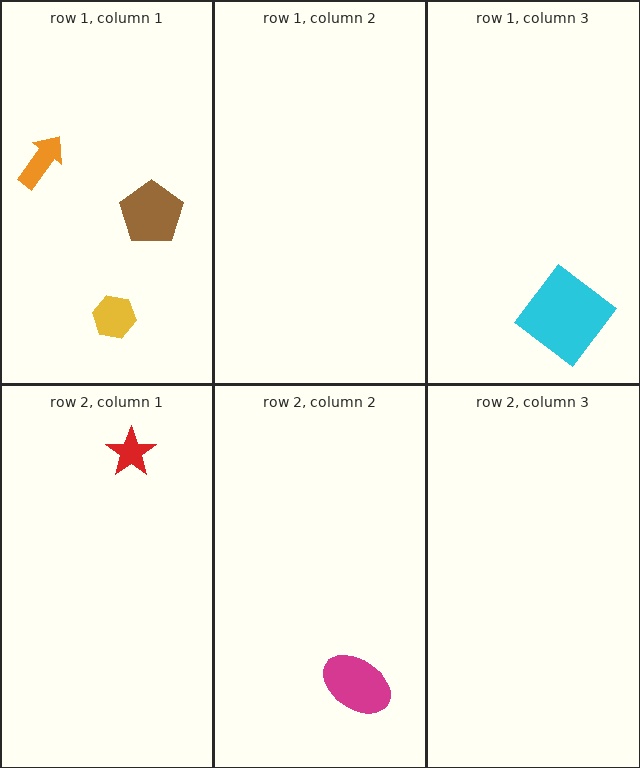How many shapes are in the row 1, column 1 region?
3.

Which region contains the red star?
The row 2, column 1 region.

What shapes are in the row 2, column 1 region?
The red star.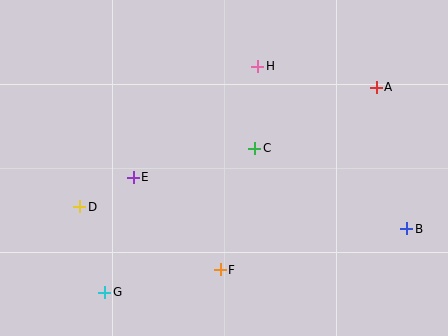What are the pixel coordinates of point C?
Point C is at (255, 148).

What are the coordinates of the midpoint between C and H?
The midpoint between C and H is at (256, 107).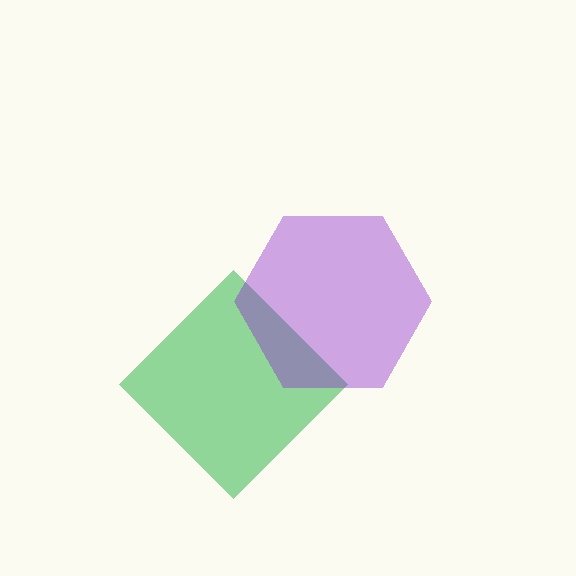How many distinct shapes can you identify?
There are 2 distinct shapes: a green diamond, a purple hexagon.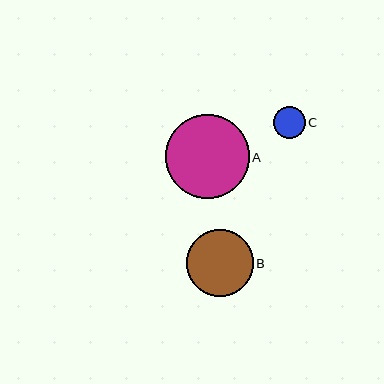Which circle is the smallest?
Circle C is the smallest with a size of approximately 32 pixels.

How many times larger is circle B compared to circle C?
Circle B is approximately 2.1 times the size of circle C.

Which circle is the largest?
Circle A is the largest with a size of approximately 84 pixels.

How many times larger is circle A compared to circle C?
Circle A is approximately 2.7 times the size of circle C.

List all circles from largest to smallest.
From largest to smallest: A, B, C.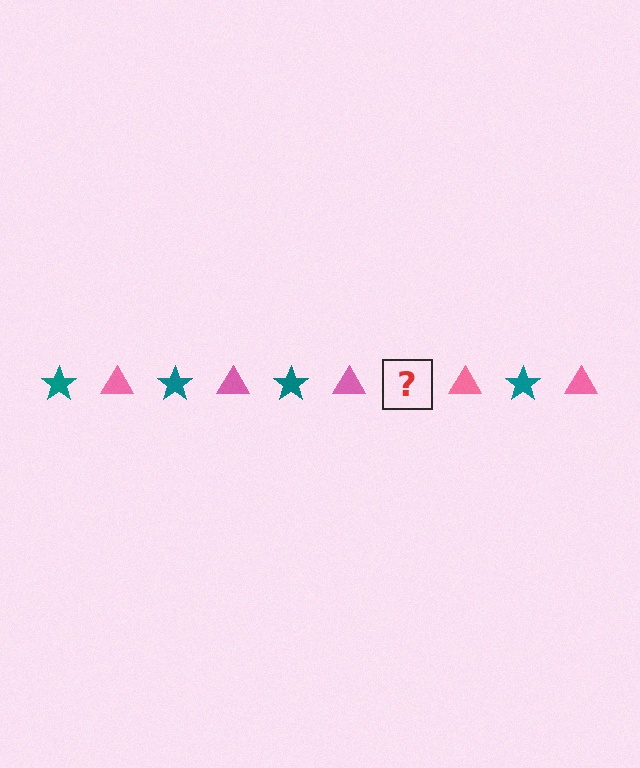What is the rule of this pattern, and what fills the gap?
The rule is that the pattern alternates between teal star and pink triangle. The gap should be filled with a teal star.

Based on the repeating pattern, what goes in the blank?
The blank should be a teal star.